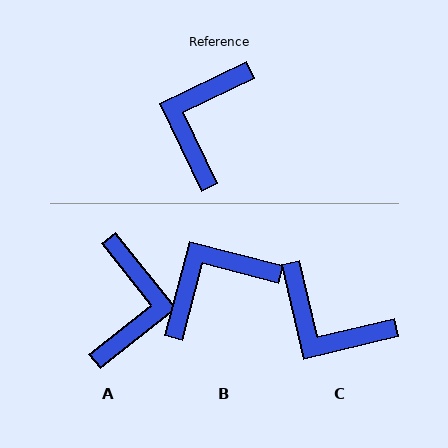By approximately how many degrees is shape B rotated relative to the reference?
Approximately 40 degrees clockwise.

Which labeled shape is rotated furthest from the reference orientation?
A, about 167 degrees away.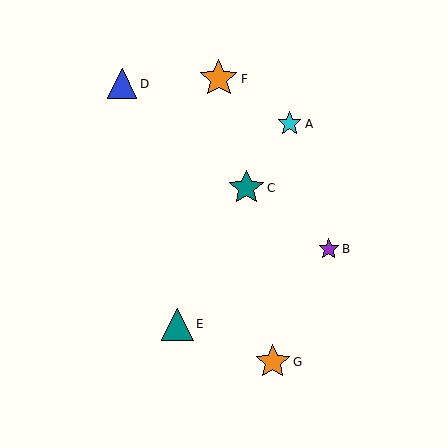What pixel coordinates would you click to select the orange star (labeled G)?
Click at (273, 362) to select the orange star G.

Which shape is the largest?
The orange star (labeled F) is the largest.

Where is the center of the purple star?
The center of the purple star is at (329, 249).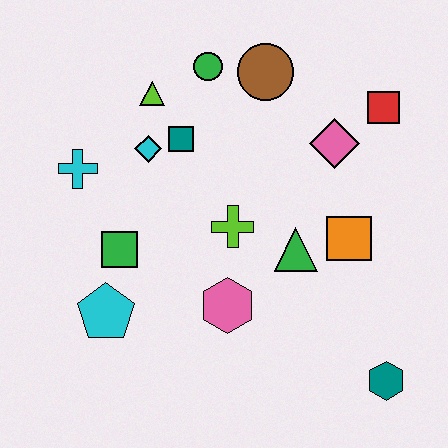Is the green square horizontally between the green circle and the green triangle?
No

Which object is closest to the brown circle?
The green circle is closest to the brown circle.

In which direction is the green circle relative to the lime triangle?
The green circle is to the right of the lime triangle.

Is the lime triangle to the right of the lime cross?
No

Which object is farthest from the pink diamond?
The cyan pentagon is farthest from the pink diamond.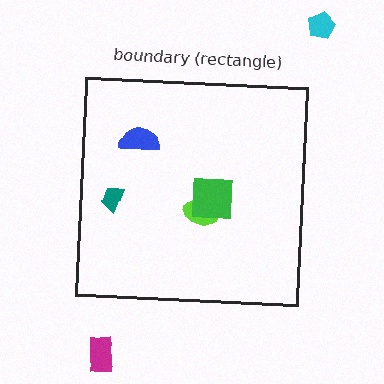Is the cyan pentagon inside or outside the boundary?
Outside.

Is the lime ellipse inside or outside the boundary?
Inside.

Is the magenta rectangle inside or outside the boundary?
Outside.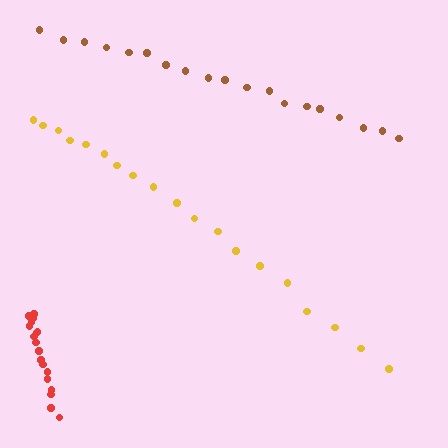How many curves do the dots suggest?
There are 3 distinct paths.